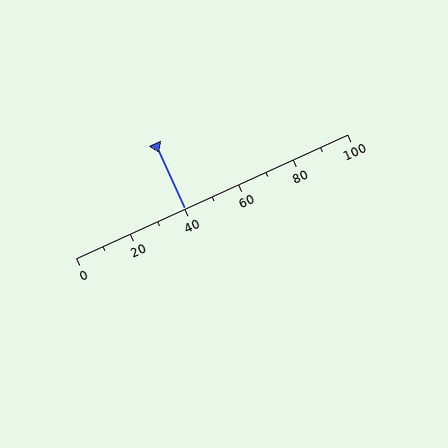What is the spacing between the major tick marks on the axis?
The major ticks are spaced 20 apart.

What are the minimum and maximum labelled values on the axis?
The axis runs from 0 to 100.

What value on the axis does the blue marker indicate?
The marker indicates approximately 40.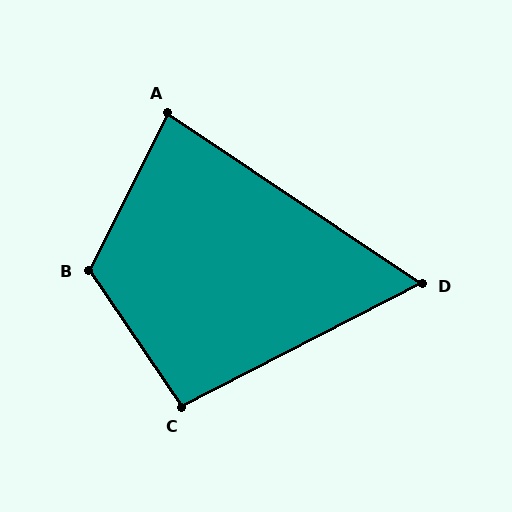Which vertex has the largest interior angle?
B, at approximately 119 degrees.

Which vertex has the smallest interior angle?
D, at approximately 61 degrees.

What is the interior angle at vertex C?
Approximately 97 degrees (obtuse).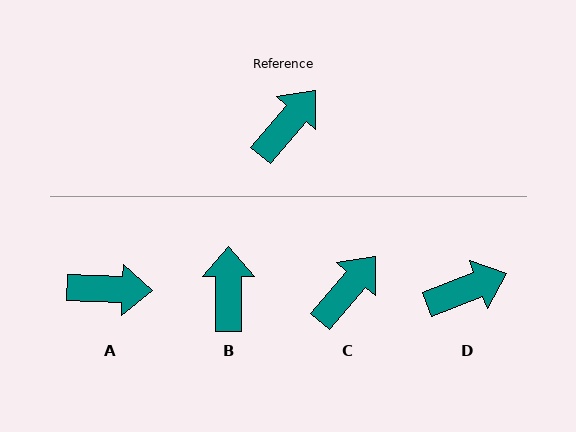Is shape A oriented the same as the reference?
No, it is off by about 52 degrees.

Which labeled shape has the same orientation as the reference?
C.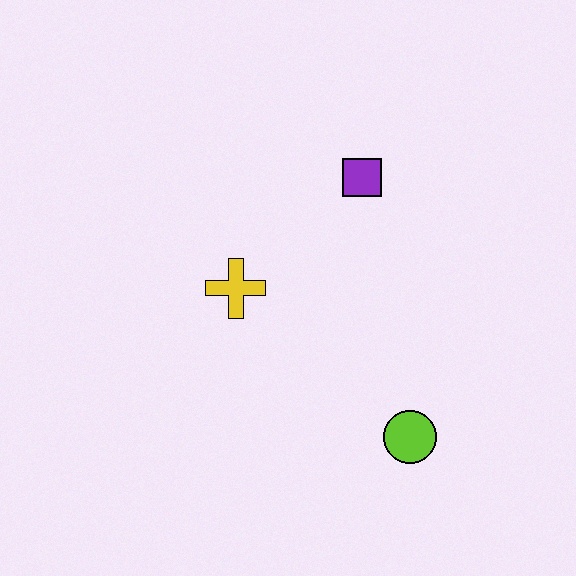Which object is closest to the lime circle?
The yellow cross is closest to the lime circle.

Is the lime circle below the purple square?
Yes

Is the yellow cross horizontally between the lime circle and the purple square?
No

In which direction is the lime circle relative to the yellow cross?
The lime circle is to the right of the yellow cross.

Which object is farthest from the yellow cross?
The lime circle is farthest from the yellow cross.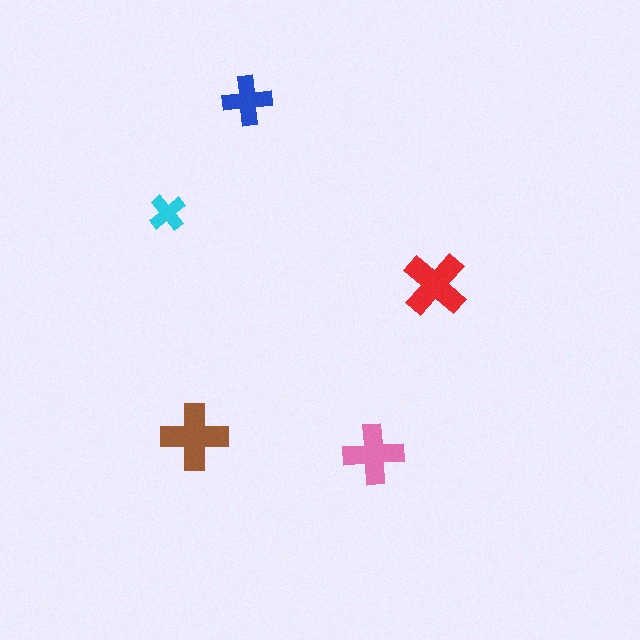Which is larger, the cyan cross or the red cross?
The red one.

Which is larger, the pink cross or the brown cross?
The brown one.